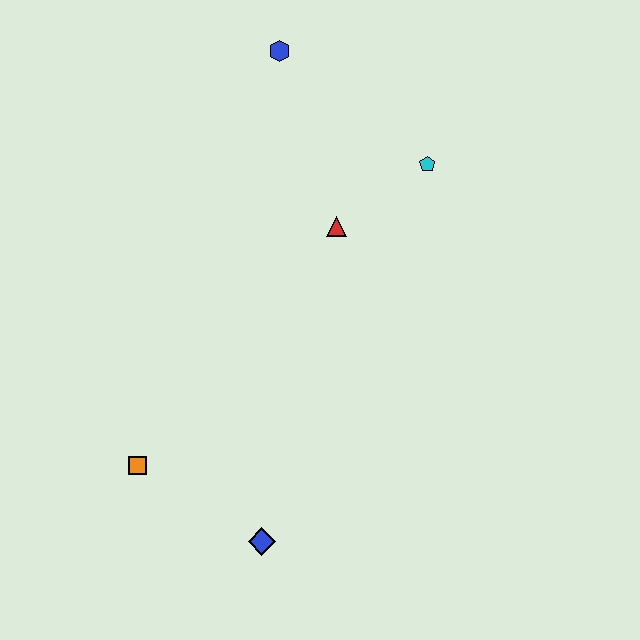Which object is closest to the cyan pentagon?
The red triangle is closest to the cyan pentagon.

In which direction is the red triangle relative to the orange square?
The red triangle is above the orange square.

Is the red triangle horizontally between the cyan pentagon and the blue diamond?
Yes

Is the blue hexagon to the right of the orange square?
Yes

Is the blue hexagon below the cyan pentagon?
No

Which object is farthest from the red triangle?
The blue diamond is farthest from the red triangle.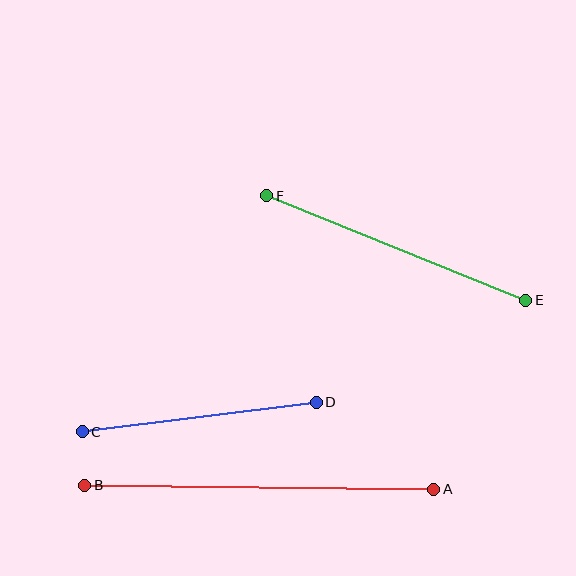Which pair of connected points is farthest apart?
Points A and B are farthest apart.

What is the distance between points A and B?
The distance is approximately 349 pixels.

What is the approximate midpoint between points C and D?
The midpoint is at approximately (199, 417) pixels.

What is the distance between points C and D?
The distance is approximately 236 pixels.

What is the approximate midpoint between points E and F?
The midpoint is at approximately (396, 248) pixels.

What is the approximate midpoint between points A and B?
The midpoint is at approximately (259, 487) pixels.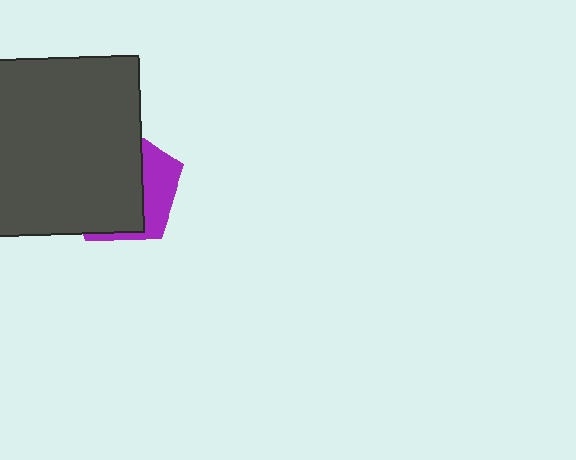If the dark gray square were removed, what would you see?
You would see the complete purple pentagon.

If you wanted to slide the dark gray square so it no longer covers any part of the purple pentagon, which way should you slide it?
Slide it left — that is the most direct way to separate the two shapes.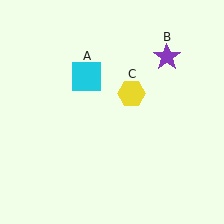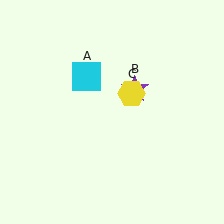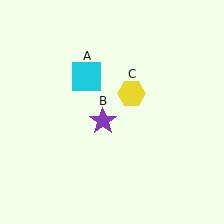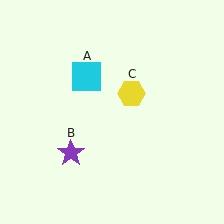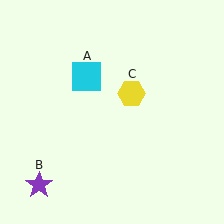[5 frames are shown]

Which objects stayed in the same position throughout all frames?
Cyan square (object A) and yellow hexagon (object C) remained stationary.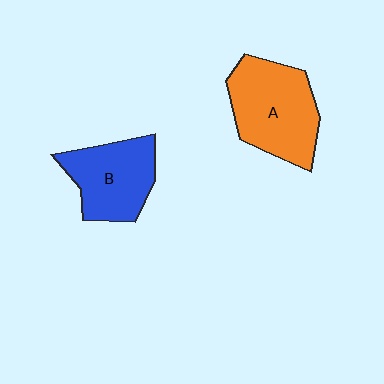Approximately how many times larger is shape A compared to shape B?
Approximately 1.2 times.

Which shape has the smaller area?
Shape B (blue).